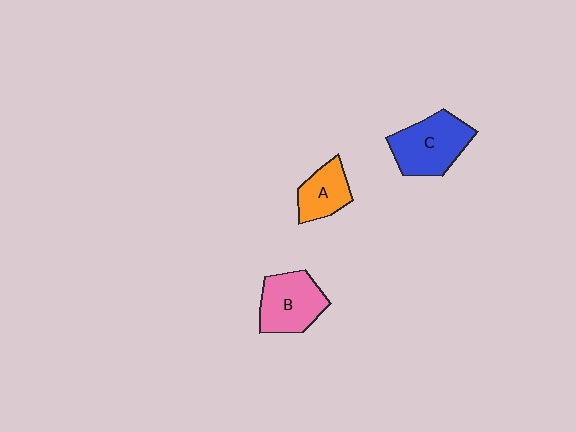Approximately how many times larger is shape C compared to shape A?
Approximately 1.6 times.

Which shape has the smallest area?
Shape A (orange).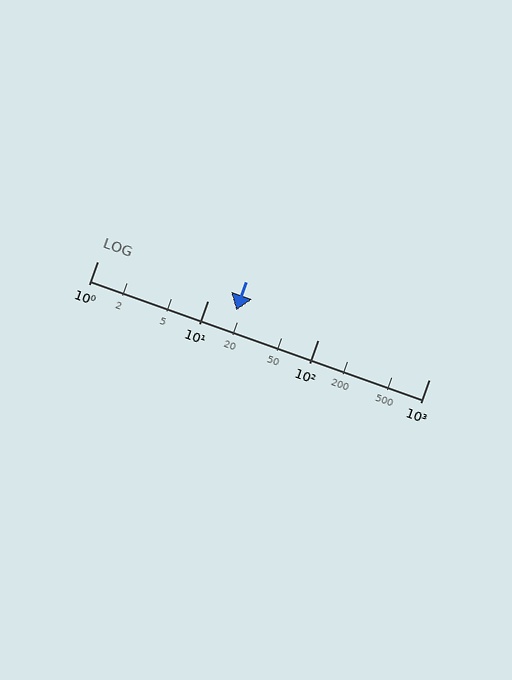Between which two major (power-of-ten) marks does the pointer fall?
The pointer is between 10 and 100.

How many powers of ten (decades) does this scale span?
The scale spans 3 decades, from 1 to 1000.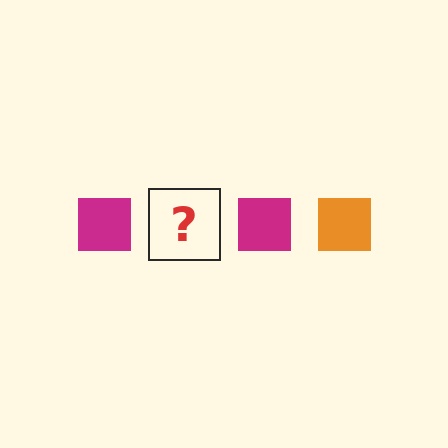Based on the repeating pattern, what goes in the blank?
The blank should be an orange square.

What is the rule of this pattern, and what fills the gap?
The rule is that the pattern cycles through magenta, orange squares. The gap should be filled with an orange square.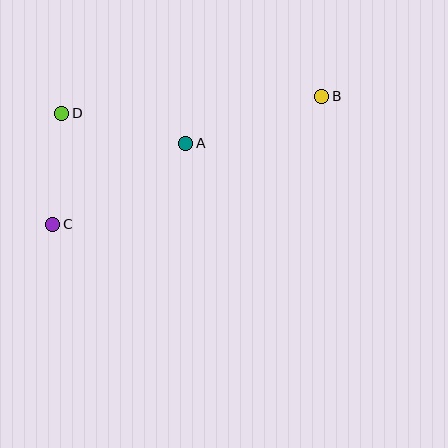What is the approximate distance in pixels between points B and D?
The distance between B and D is approximately 261 pixels.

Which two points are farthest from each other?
Points B and C are farthest from each other.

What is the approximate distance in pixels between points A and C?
The distance between A and C is approximately 156 pixels.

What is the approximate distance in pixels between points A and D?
The distance between A and D is approximately 128 pixels.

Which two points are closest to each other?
Points C and D are closest to each other.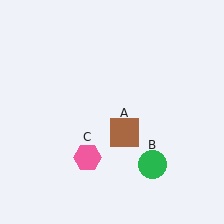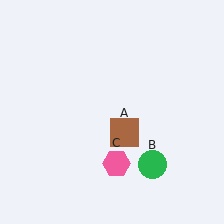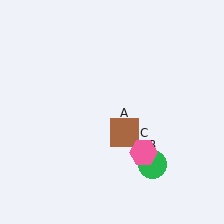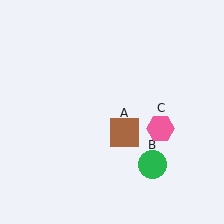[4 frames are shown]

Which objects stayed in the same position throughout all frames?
Brown square (object A) and green circle (object B) remained stationary.